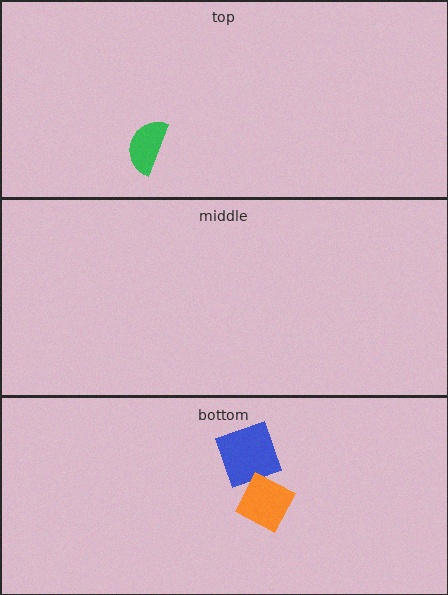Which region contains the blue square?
The bottom region.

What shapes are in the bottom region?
The blue square, the orange diamond.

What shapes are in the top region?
The green semicircle.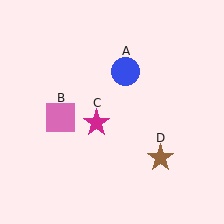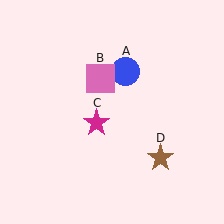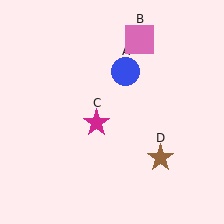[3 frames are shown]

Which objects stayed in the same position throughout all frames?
Blue circle (object A) and magenta star (object C) and brown star (object D) remained stationary.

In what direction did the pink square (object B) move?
The pink square (object B) moved up and to the right.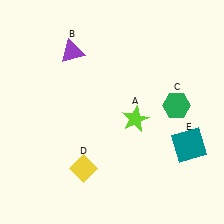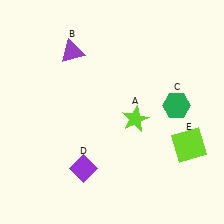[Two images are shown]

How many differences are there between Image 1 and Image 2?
There are 2 differences between the two images.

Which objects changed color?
D changed from yellow to purple. E changed from teal to lime.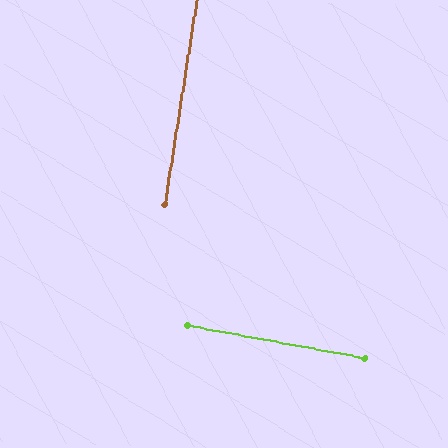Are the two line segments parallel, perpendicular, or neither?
Perpendicular — they meet at approximately 89°.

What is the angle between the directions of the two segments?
Approximately 89 degrees.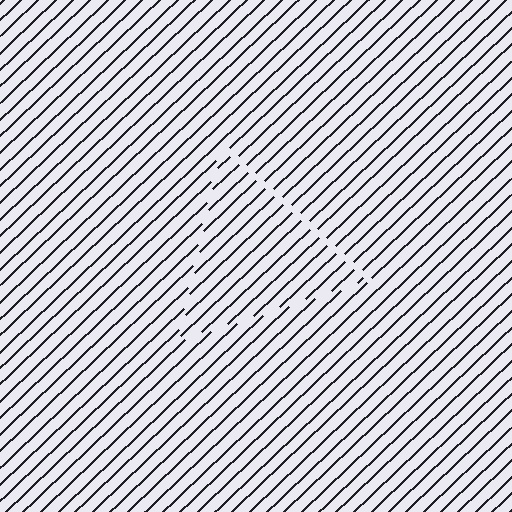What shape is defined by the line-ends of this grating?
An illusory triangle. The interior of the shape contains the same grating, shifted by half a period — the contour is defined by the phase discontinuity where line-ends from the inner and outer gratings abut.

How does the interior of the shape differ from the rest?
The interior of the shape contains the same grating, shifted by half a period — the contour is defined by the phase discontinuity where line-ends from the inner and outer gratings abut.